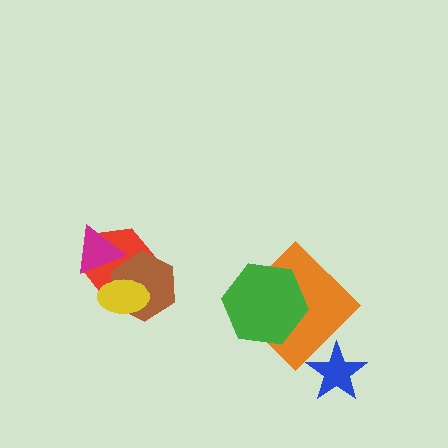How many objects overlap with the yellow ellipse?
2 objects overlap with the yellow ellipse.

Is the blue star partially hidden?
No, no other shape covers it.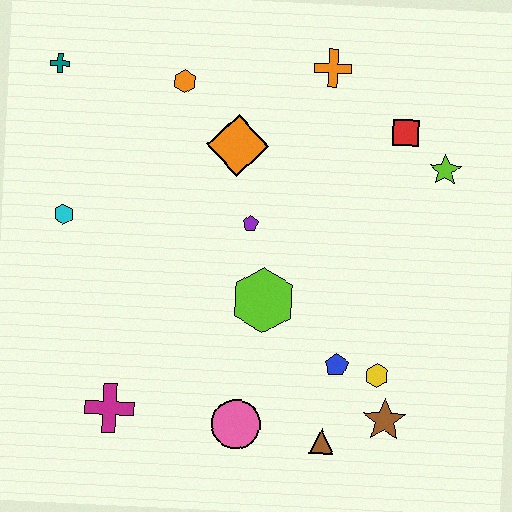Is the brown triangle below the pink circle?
Yes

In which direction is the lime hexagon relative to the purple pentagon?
The lime hexagon is below the purple pentagon.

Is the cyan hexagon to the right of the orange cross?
No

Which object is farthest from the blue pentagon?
The teal cross is farthest from the blue pentagon.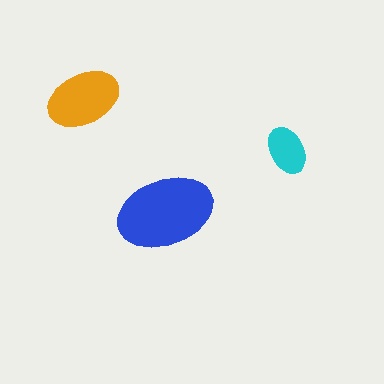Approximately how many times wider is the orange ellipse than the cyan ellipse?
About 1.5 times wider.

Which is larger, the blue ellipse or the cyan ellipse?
The blue one.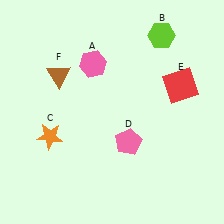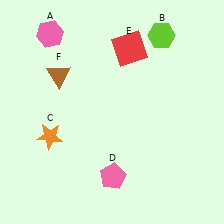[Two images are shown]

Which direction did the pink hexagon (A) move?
The pink hexagon (A) moved left.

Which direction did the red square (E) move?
The red square (E) moved left.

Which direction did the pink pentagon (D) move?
The pink pentagon (D) moved down.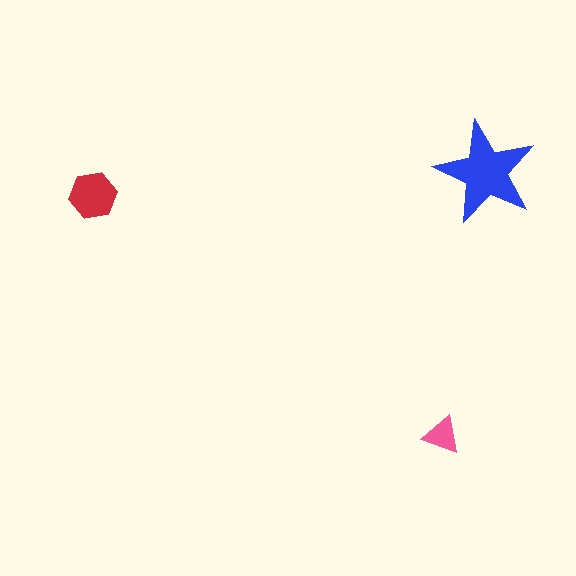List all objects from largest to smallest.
The blue star, the red hexagon, the pink triangle.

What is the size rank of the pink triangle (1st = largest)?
3rd.